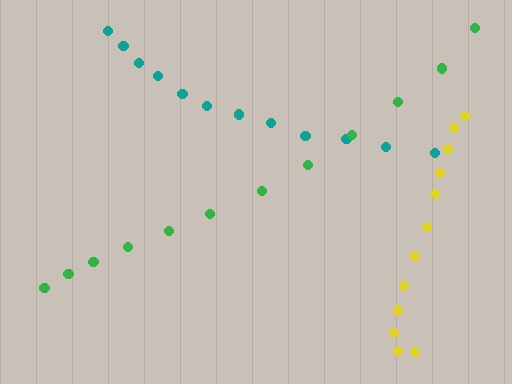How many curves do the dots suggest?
There are 3 distinct paths.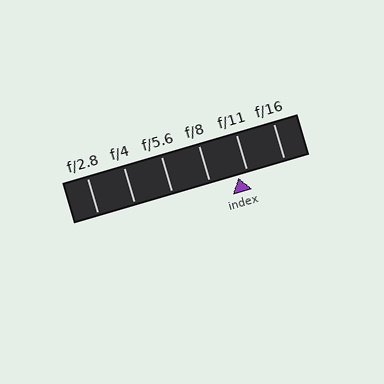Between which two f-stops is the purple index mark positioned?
The index mark is between f/8 and f/11.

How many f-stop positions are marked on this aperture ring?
There are 6 f-stop positions marked.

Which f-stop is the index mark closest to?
The index mark is closest to f/11.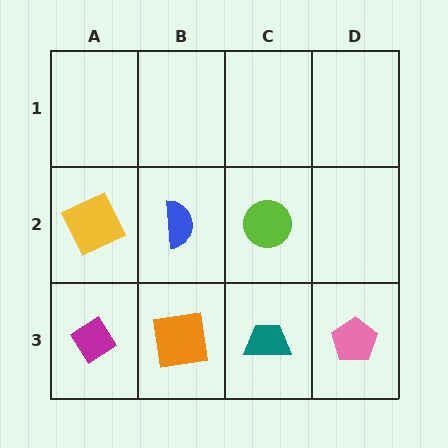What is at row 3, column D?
A pink pentagon.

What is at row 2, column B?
A blue semicircle.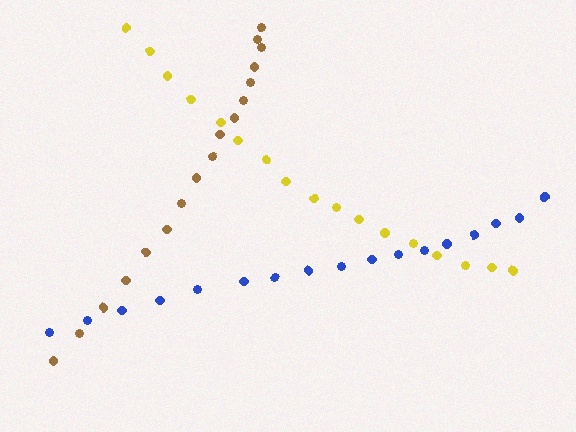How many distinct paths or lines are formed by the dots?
There are 3 distinct paths.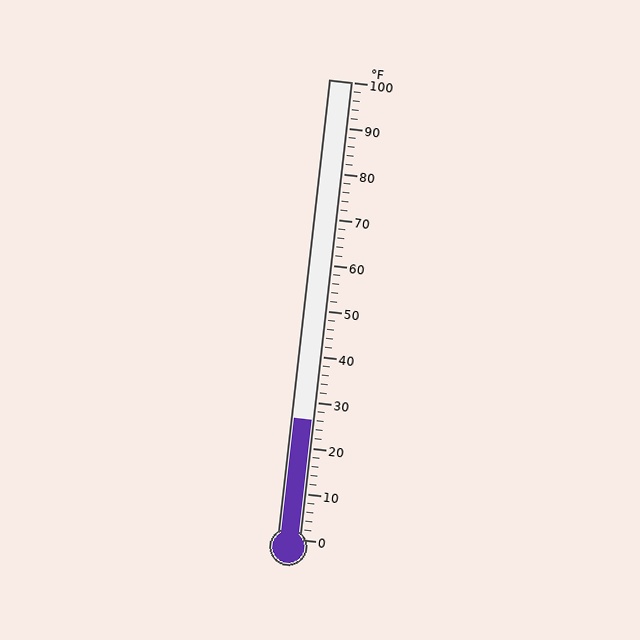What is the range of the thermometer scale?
The thermometer scale ranges from 0°F to 100°F.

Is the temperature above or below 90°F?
The temperature is below 90°F.